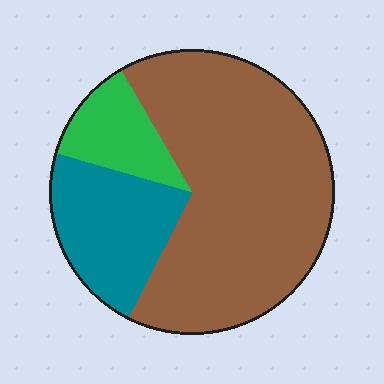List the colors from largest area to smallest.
From largest to smallest: brown, teal, green.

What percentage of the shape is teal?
Teal takes up about one fifth (1/5) of the shape.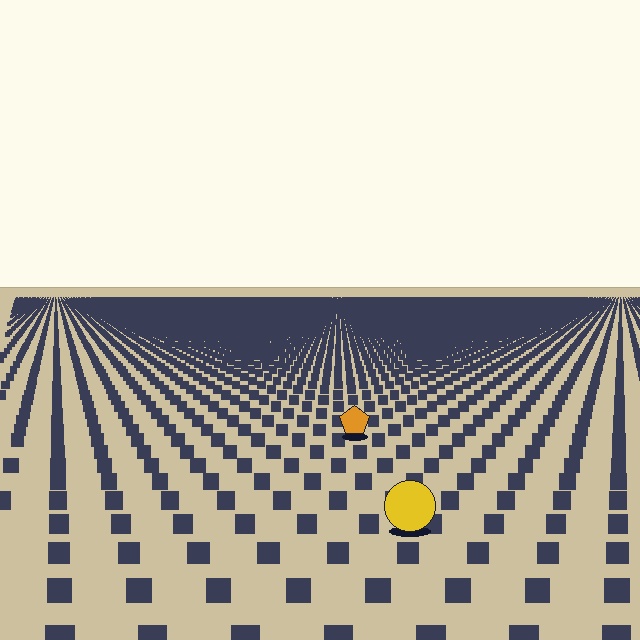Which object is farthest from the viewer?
The orange pentagon is farthest from the viewer. It appears smaller and the ground texture around it is denser.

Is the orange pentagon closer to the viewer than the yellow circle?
No. The yellow circle is closer — you can tell from the texture gradient: the ground texture is coarser near it.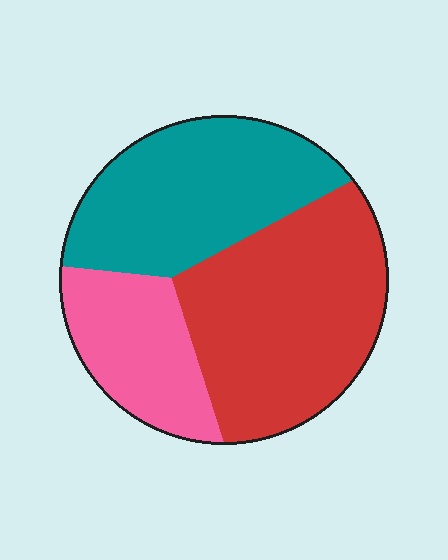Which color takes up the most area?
Red, at roughly 45%.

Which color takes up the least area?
Pink, at roughly 20%.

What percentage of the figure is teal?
Teal covers about 35% of the figure.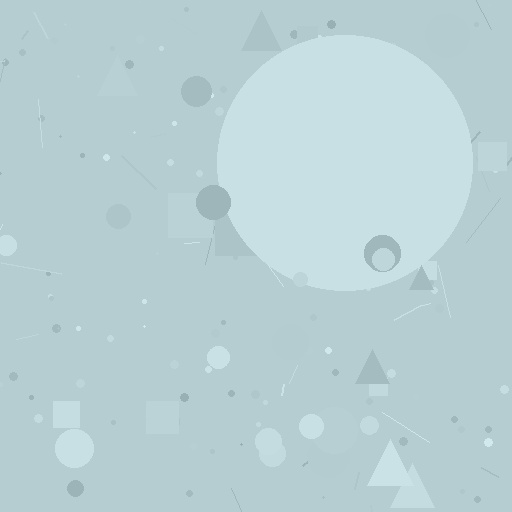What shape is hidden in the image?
A circle is hidden in the image.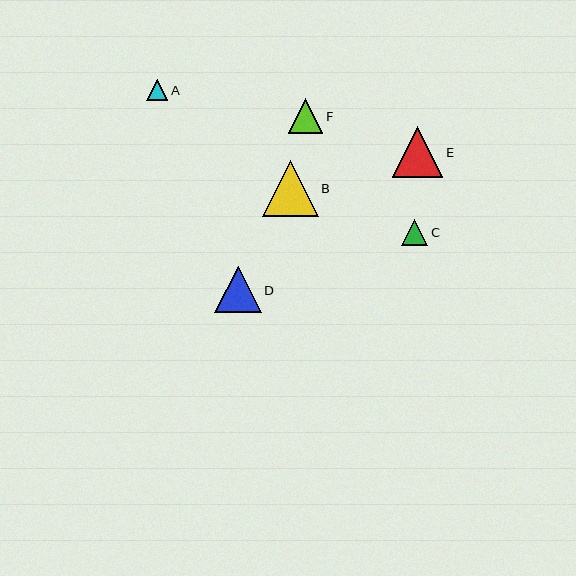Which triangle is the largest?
Triangle B is the largest with a size of approximately 56 pixels.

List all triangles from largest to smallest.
From largest to smallest: B, E, D, F, C, A.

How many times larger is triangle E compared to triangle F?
Triangle E is approximately 1.5 times the size of triangle F.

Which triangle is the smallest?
Triangle A is the smallest with a size of approximately 21 pixels.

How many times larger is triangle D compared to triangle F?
Triangle D is approximately 1.3 times the size of triangle F.